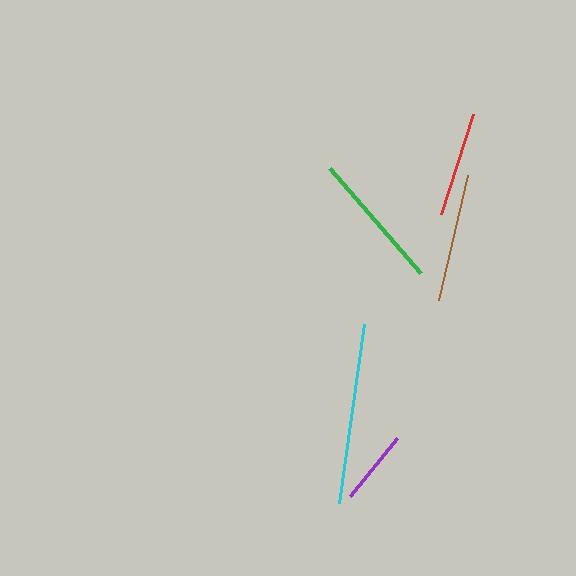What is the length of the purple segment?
The purple segment is approximately 75 pixels long.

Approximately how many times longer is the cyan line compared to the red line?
The cyan line is approximately 1.7 times the length of the red line.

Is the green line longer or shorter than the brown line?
The green line is longer than the brown line.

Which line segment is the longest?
The cyan line is the longest at approximately 180 pixels.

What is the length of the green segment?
The green segment is approximately 139 pixels long.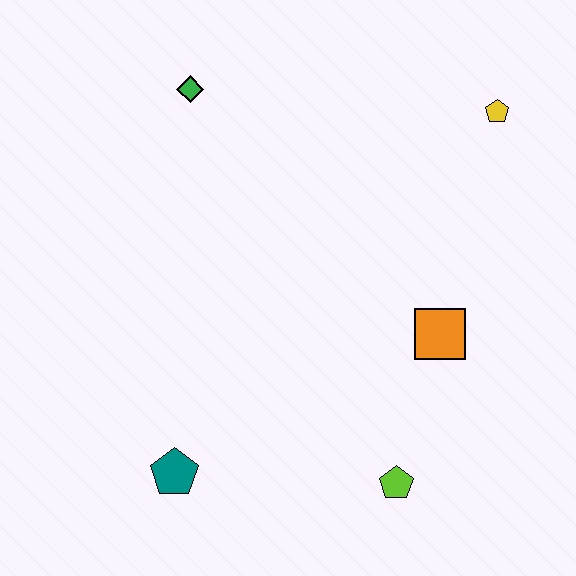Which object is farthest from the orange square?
The green diamond is farthest from the orange square.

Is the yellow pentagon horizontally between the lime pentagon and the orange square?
No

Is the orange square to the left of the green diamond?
No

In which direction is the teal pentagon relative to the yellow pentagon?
The teal pentagon is below the yellow pentagon.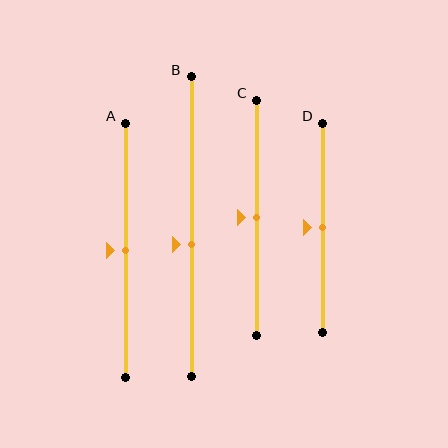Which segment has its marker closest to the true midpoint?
Segment A has its marker closest to the true midpoint.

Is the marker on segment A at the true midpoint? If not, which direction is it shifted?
Yes, the marker on segment A is at the true midpoint.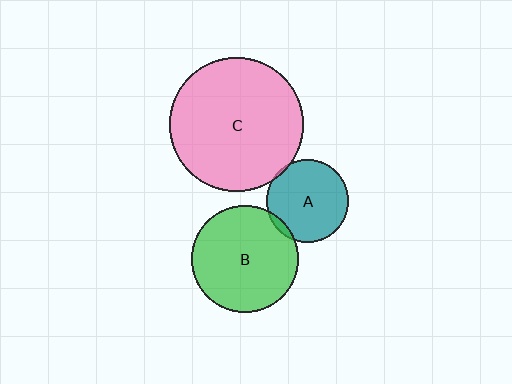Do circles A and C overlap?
Yes.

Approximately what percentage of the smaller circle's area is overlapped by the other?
Approximately 5%.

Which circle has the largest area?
Circle C (pink).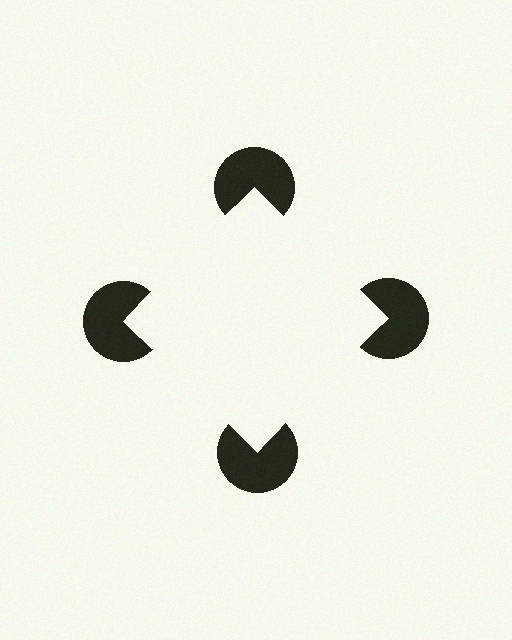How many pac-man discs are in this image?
There are 4 — one at each vertex of the illusory square.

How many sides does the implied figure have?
4 sides.